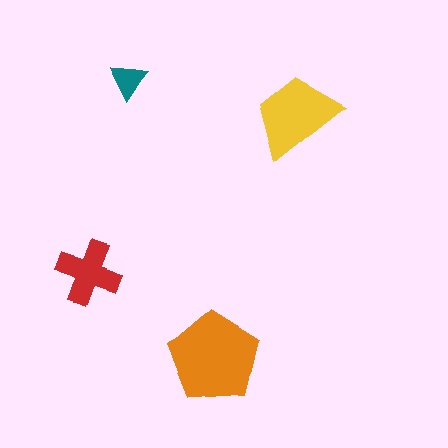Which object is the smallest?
The teal triangle.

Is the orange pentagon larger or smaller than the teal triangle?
Larger.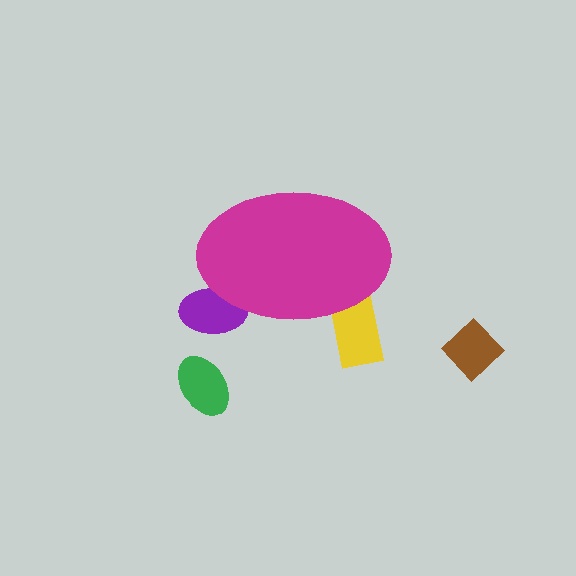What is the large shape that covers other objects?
A magenta ellipse.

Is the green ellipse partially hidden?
No, the green ellipse is fully visible.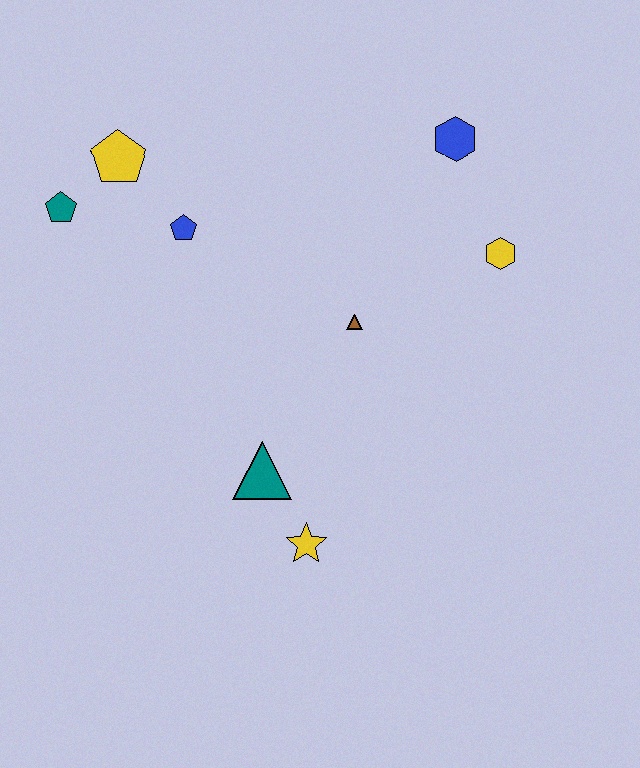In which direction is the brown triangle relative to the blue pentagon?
The brown triangle is to the right of the blue pentagon.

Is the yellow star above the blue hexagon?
No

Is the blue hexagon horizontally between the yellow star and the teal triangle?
No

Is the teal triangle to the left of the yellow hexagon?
Yes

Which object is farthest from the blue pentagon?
The yellow star is farthest from the blue pentagon.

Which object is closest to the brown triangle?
The yellow hexagon is closest to the brown triangle.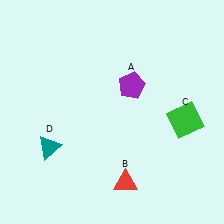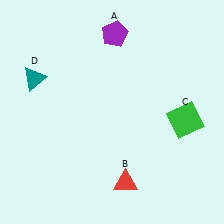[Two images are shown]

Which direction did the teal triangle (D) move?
The teal triangle (D) moved up.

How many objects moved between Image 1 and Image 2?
2 objects moved between the two images.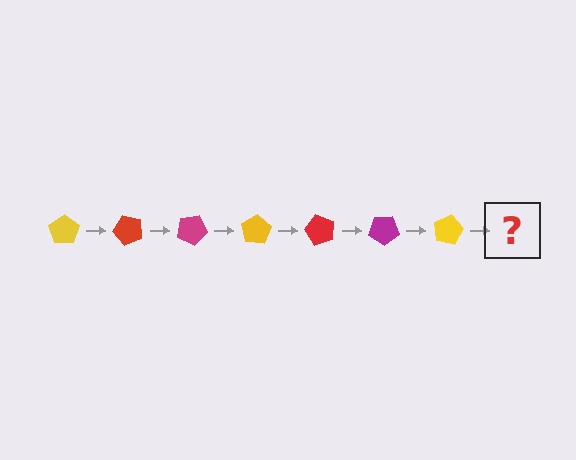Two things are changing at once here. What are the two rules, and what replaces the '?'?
The two rules are that it rotates 50 degrees each step and the color cycles through yellow, red, and magenta. The '?' should be a red pentagon, rotated 350 degrees from the start.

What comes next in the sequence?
The next element should be a red pentagon, rotated 350 degrees from the start.